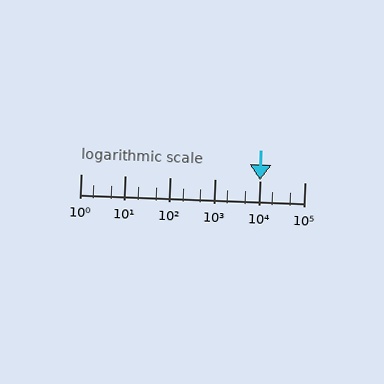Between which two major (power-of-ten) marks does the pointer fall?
The pointer is between 10000 and 100000.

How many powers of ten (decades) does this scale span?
The scale spans 5 decades, from 1 to 100000.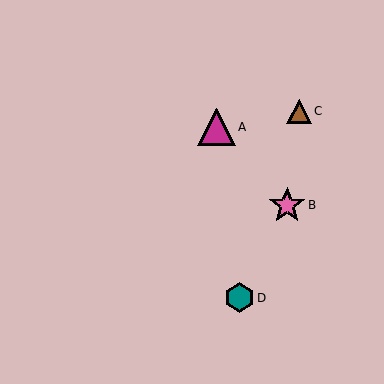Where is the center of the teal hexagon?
The center of the teal hexagon is at (239, 298).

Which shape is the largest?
The magenta triangle (labeled A) is the largest.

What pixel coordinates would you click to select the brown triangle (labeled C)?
Click at (299, 111) to select the brown triangle C.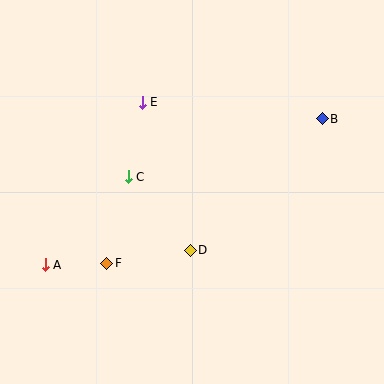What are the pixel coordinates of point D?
Point D is at (190, 251).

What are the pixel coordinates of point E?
Point E is at (142, 102).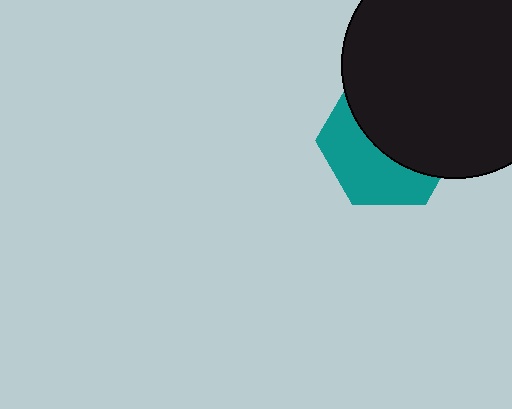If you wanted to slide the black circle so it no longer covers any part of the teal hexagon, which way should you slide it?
Slide it up — that is the most direct way to separate the two shapes.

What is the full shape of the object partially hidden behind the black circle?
The partially hidden object is a teal hexagon.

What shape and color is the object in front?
The object in front is a black circle.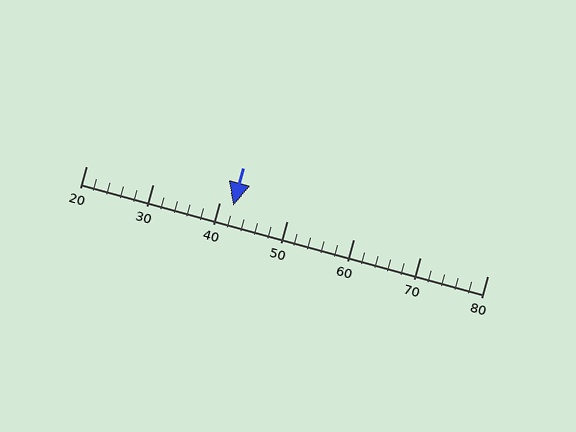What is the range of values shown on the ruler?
The ruler shows values from 20 to 80.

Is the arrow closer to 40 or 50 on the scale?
The arrow is closer to 40.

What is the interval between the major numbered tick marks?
The major tick marks are spaced 10 units apart.